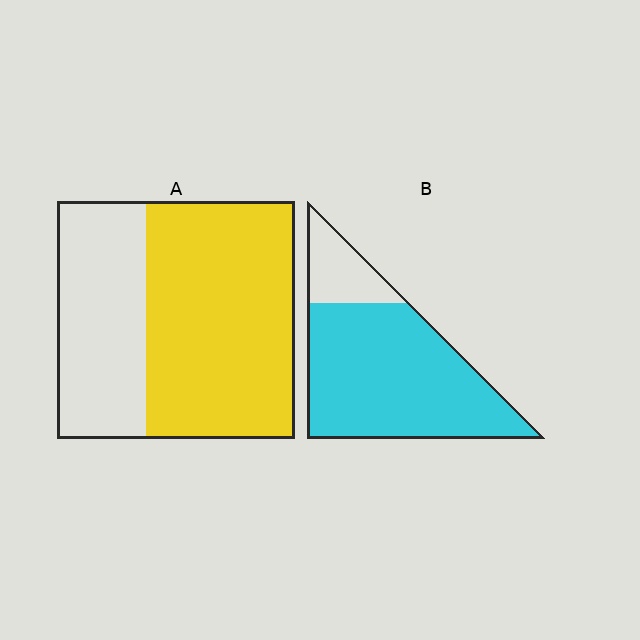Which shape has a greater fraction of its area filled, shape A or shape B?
Shape B.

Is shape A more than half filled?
Yes.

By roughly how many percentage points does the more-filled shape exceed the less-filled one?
By roughly 20 percentage points (B over A).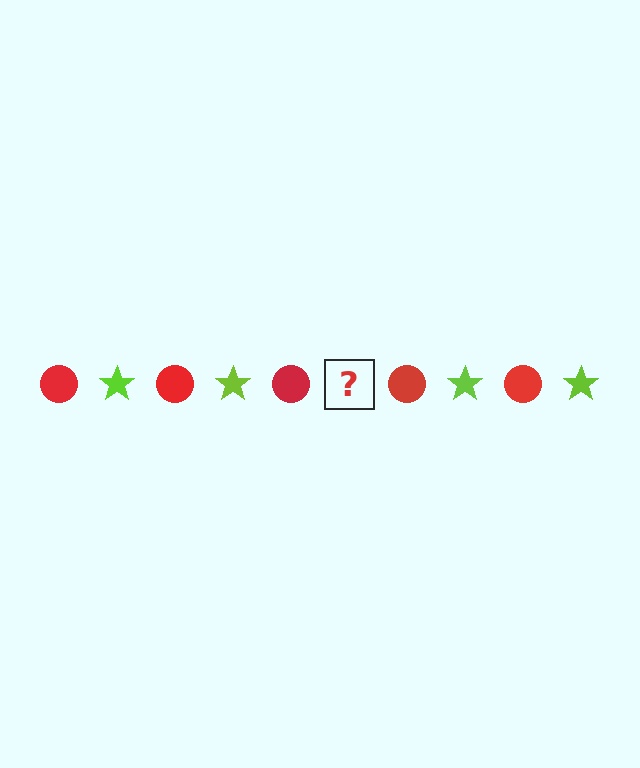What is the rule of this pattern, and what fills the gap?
The rule is that the pattern alternates between red circle and lime star. The gap should be filled with a lime star.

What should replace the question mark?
The question mark should be replaced with a lime star.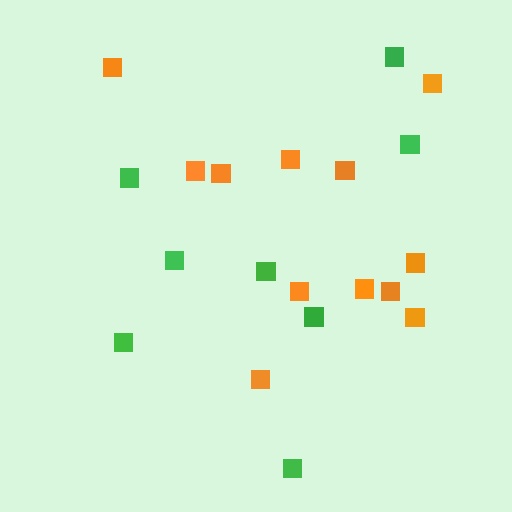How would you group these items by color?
There are 2 groups: one group of orange squares (12) and one group of green squares (8).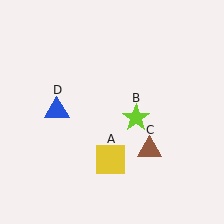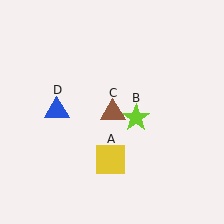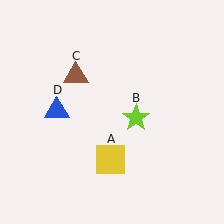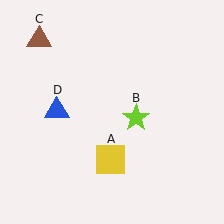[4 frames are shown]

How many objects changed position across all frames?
1 object changed position: brown triangle (object C).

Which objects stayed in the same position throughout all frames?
Yellow square (object A) and lime star (object B) and blue triangle (object D) remained stationary.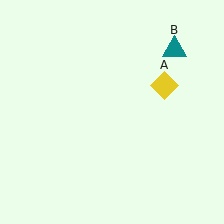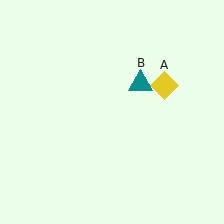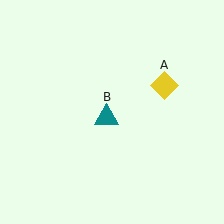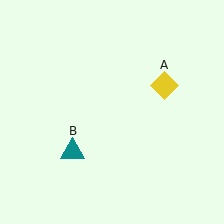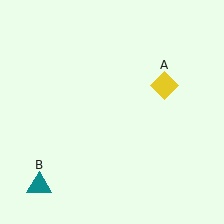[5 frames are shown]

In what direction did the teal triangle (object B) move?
The teal triangle (object B) moved down and to the left.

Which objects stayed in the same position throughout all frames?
Yellow diamond (object A) remained stationary.